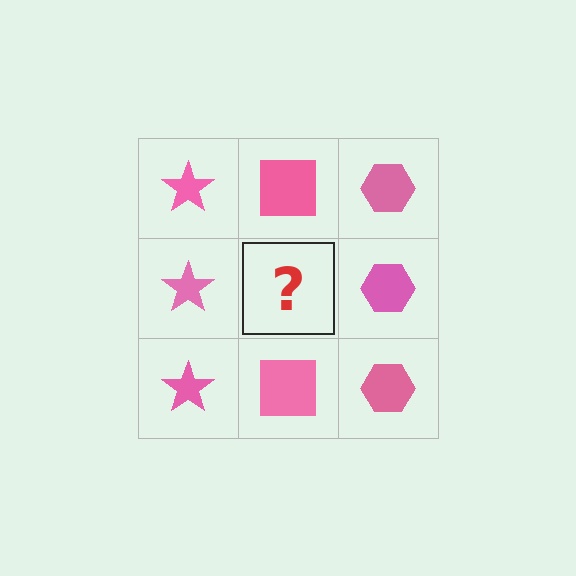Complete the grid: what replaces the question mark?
The question mark should be replaced with a pink square.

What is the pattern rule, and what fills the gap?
The rule is that each column has a consistent shape. The gap should be filled with a pink square.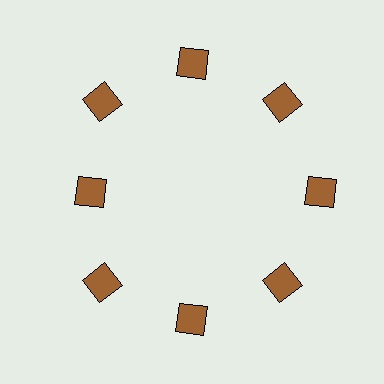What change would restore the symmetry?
The symmetry would be restored by moving it outward, back onto the ring so that all 8 squares sit at equal angles and equal distance from the center.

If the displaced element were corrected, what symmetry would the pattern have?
It would have 8-fold rotational symmetry — the pattern would map onto itself every 45 degrees.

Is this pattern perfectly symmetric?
No. The 8 brown squares are arranged in a ring, but one element near the 9 o'clock position is pulled inward toward the center, breaking the 8-fold rotational symmetry.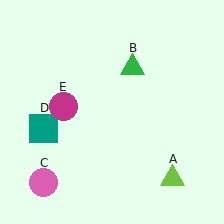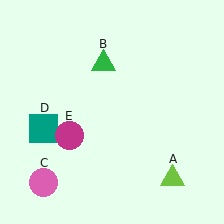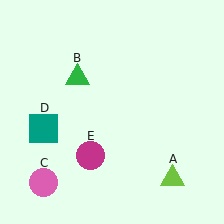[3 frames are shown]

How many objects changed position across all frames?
2 objects changed position: green triangle (object B), magenta circle (object E).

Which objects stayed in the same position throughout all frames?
Lime triangle (object A) and pink circle (object C) and teal square (object D) remained stationary.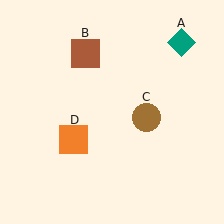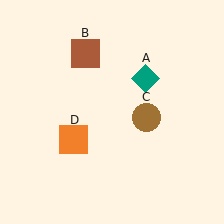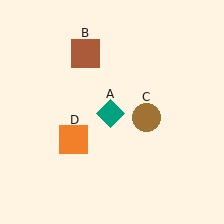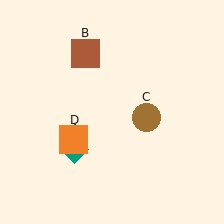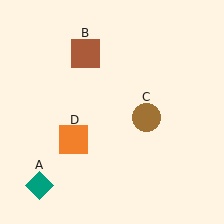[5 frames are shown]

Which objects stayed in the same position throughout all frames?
Brown square (object B) and brown circle (object C) and orange square (object D) remained stationary.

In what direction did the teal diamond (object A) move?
The teal diamond (object A) moved down and to the left.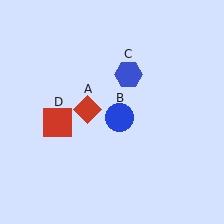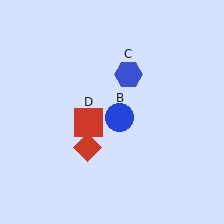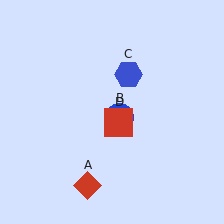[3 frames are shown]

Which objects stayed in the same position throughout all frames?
Blue circle (object B) and blue hexagon (object C) remained stationary.